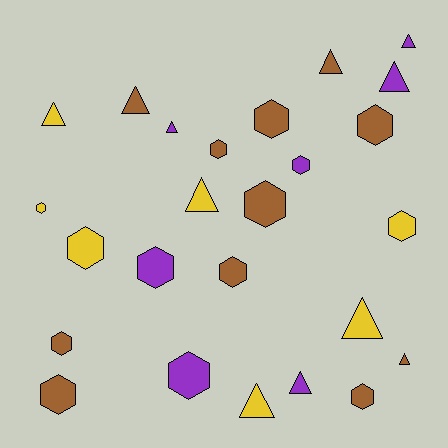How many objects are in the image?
There are 25 objects.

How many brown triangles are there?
There are 3 brown triangles.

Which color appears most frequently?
Brown, with 11 objects.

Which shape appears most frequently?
Hexagon, with 14 objects.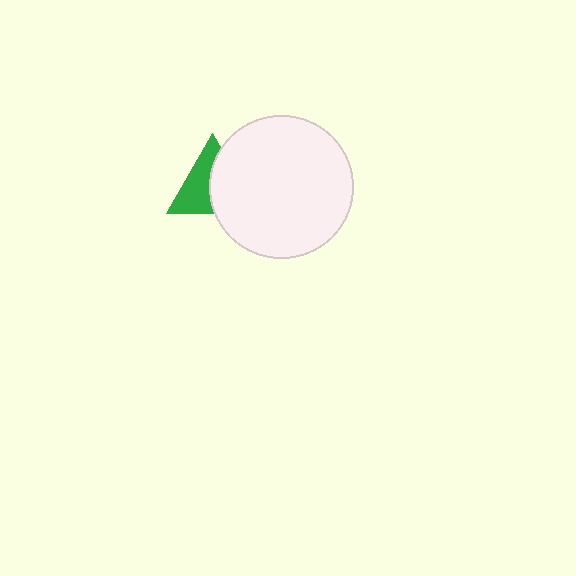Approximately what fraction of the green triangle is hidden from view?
Roughly 50% of the green triangle is hidden behind the white circle.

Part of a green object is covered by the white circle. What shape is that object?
It is a triangle.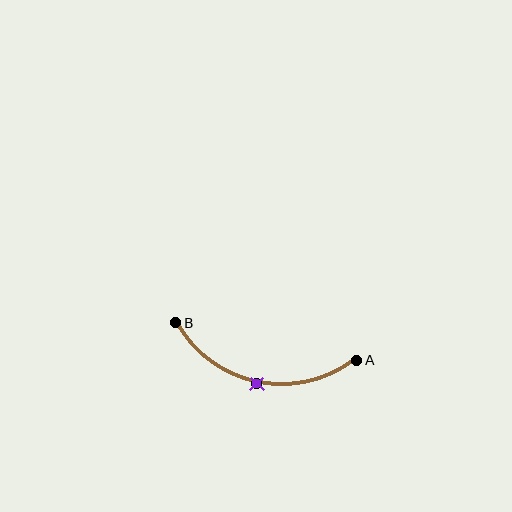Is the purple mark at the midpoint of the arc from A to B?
Yes. The purple mark lies on the arc at equal arc-length from both A and B — it is the arc midpoint.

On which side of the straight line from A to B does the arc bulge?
The arc bulges below the straight line connecting A and B.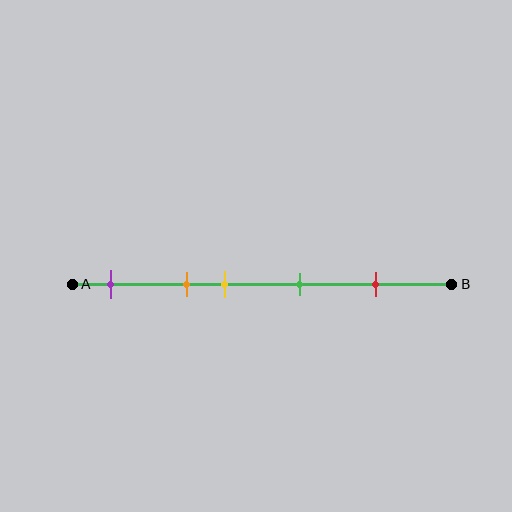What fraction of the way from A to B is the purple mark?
The purple mark is approximately 10% (0.1) of the way from A to B.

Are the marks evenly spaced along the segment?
No, the marks are not evenly spaced.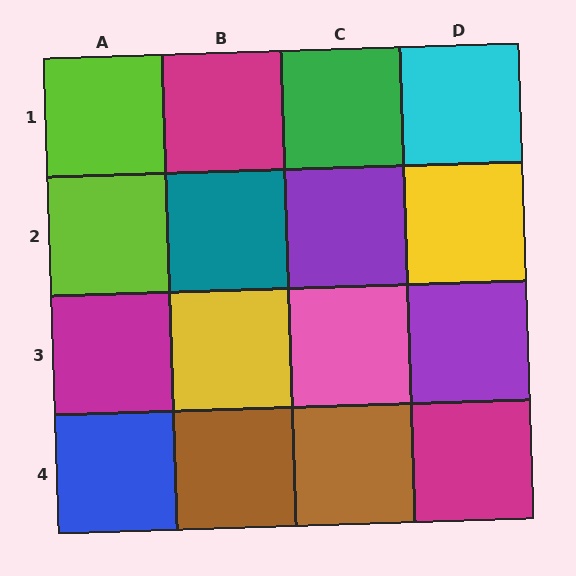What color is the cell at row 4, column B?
Brown.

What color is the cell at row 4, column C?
Brown.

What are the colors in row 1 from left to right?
Lime, magenta, green, cyan.